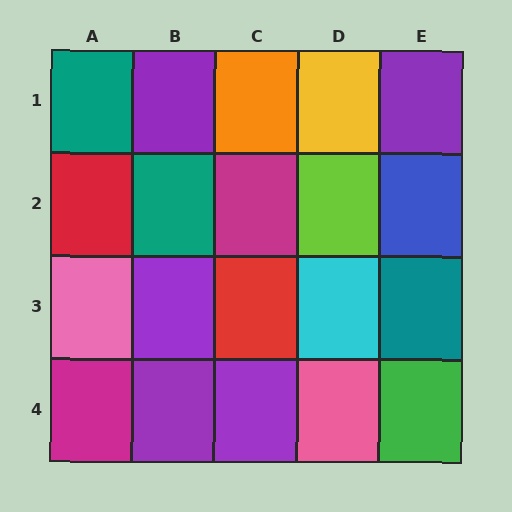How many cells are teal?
3 cells are teal.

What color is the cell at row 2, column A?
Red.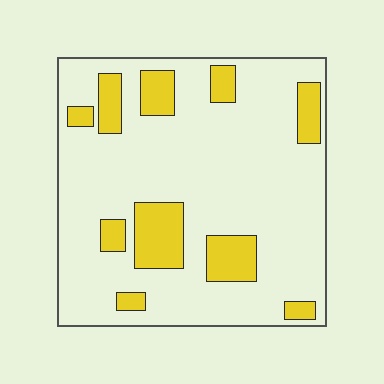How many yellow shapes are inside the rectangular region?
10.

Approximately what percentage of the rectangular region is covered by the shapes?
Approximately 20%.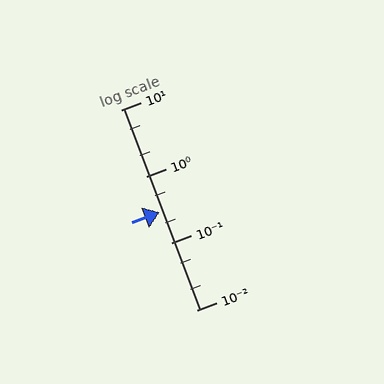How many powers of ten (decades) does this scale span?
The scale spans 3 decades, from 0.01 to 10.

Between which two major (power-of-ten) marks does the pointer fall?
The pointer is between 0.1 and 1.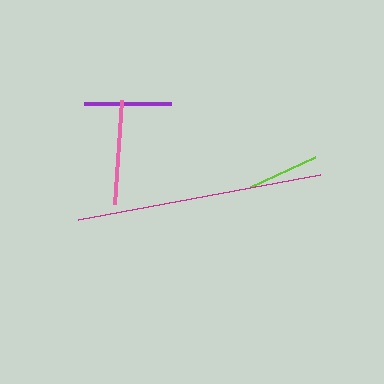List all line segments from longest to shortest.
From longest to shortest: magenta, pink, purple, lime.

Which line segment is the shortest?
The lime line is the shortest at approximately 72 pixels.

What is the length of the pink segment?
The pink segment is approximately 105 pixels long.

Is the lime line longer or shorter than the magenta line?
The magenta line is longer than the lime line.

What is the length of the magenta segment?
The magenta segment is approximately 246 pixels long.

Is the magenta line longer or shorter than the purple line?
The magenta line is longer than the purple line.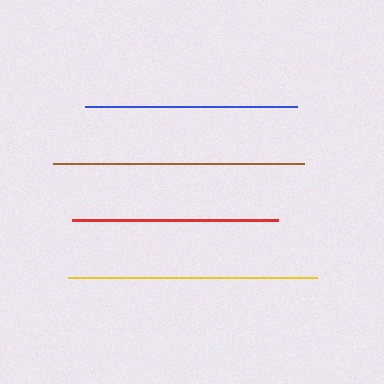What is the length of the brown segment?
The brown segment is approximately 251 pixels long.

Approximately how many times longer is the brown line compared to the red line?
The brown line is approximately 1.2 times the length of the red line.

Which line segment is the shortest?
The red line is the shortest at approximately 207 pixels.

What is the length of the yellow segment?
The yellow segment is approximately 249 pixels long.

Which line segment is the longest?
The brown line is the longest at approximately 251 pixels.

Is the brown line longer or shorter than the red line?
The brown line is longer than the red line.